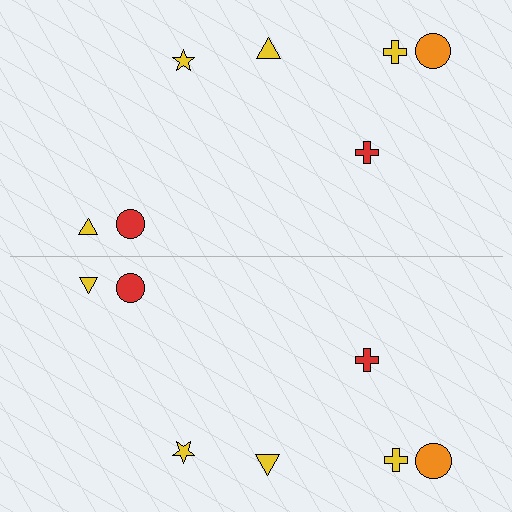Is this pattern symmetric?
Yes, this pattern has bilateral (reflection) symmetry.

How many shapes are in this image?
There are 14 shapes in this image.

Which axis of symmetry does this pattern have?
The pattern has a horizontal axis of symmetry running through the center of the image.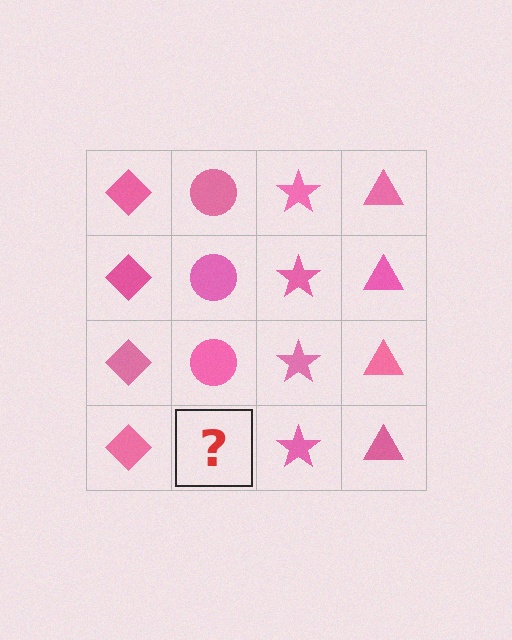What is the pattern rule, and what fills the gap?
The rule is that each column has a consistent shape. The gap should be filled with a pink circle.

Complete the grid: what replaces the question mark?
The question mark should be replaced with a pink circle.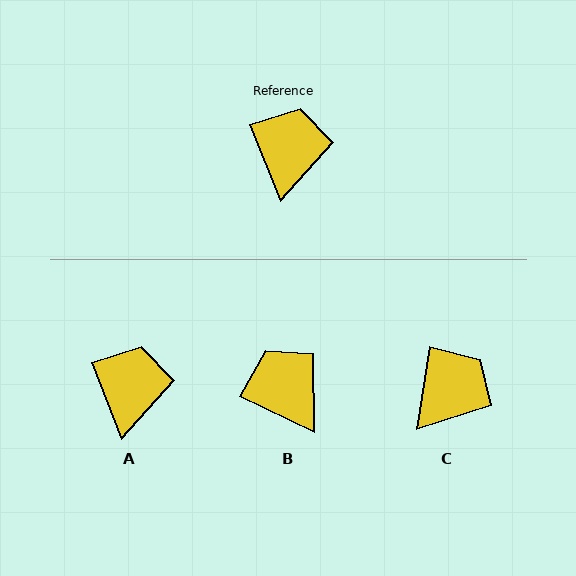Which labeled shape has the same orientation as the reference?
A.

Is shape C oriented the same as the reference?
No, it is off by about 31 degrees.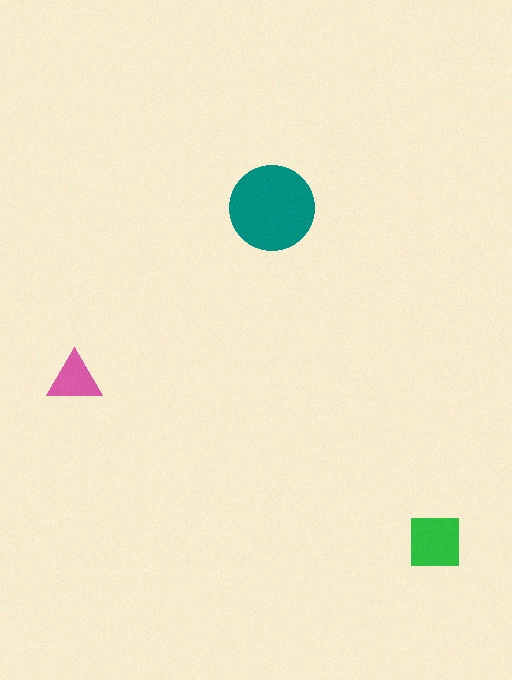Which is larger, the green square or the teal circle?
The teal circle.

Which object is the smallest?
The pink triangle.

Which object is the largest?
The teal circle.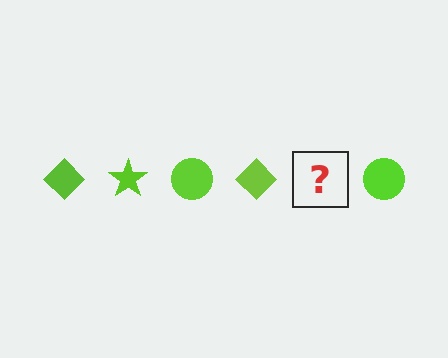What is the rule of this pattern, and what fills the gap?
The rule is that the pattern cycles through diamond, star, circle shapes in lime. The gap should be filled with a lime star.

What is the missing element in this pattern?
The missing element is a lime star.